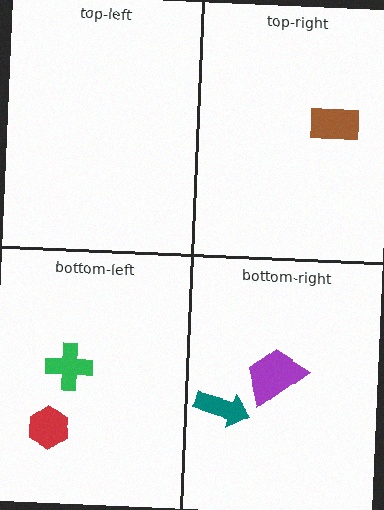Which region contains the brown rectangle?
The top-right region.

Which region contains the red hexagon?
The bottom-left region.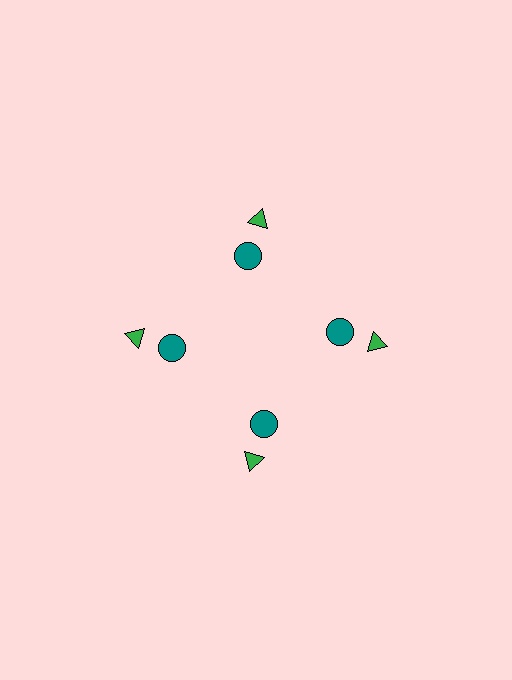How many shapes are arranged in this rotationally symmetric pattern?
There are 8 shapes, arranged in 4 groups of 2.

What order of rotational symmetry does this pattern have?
This pattern has 4-fold rotational symmetry.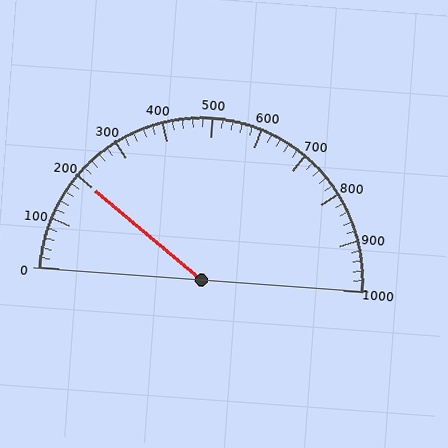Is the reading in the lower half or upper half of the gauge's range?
The reading is in the lower half of the range (0 to 1000).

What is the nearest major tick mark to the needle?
The nearest major tick mark is 200.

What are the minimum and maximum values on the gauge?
The gauge ranges from 0 to 1000.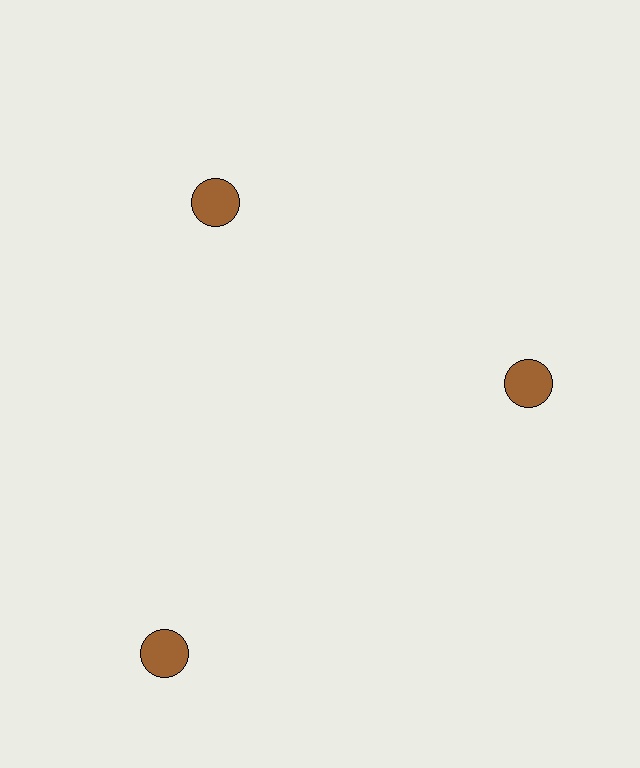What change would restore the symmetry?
The symmetry would be restored by moving it inward, back onto the ring so that all 3 circles sit at equal angles and equal distance from the center.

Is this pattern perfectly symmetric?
No. The 3 brown circles are arranged in a ring, but one element near the 7 o'clock position is pushed outward from the center, breaking the 3-fold rotational symmetry.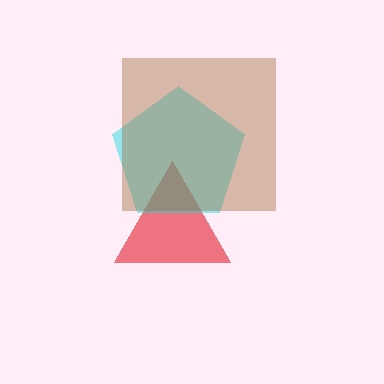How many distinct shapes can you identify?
There are 3 distinct shapes: a red triangle, a cyan pentagon, a brown square.